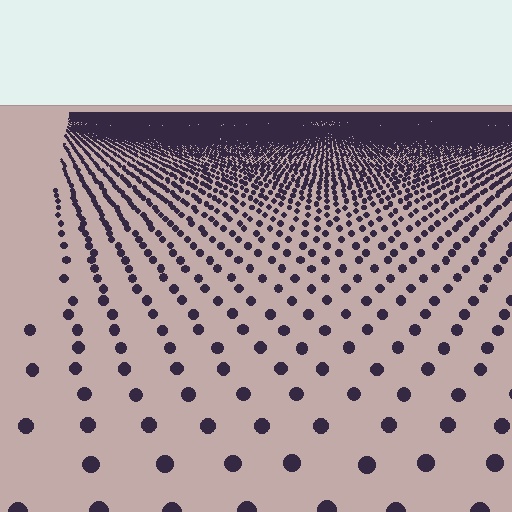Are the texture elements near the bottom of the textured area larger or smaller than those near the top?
Larger. Near the bottom, elements are closer to the viewer and appear at a bigger on-screen size.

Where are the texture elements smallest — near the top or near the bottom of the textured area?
Near the top.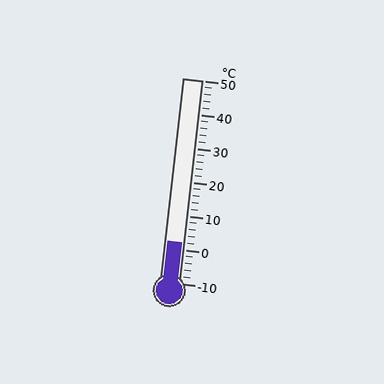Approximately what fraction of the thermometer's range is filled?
The thermometer is filled to approximately 20% of its range.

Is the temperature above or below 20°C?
The temperature is below 20°C.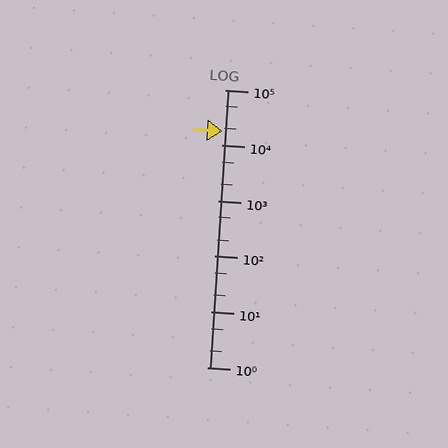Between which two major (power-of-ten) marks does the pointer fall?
The pointer is between 10000 and 100000.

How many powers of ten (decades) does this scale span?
The scale spans 5 decades, from 1 to 100000.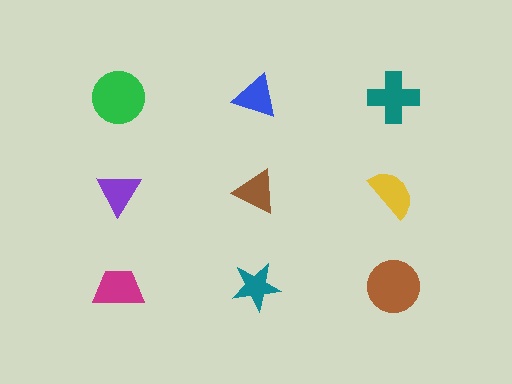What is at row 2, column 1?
A purple triangle.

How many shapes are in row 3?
3 shapes.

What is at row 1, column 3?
A teal cross.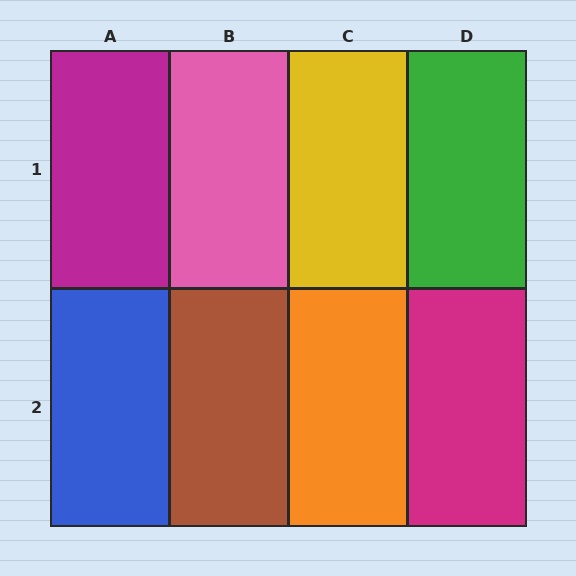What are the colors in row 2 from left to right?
Blue, brown, orange, magenta.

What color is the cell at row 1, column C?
Yellow.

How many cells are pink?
1 cell is pink.